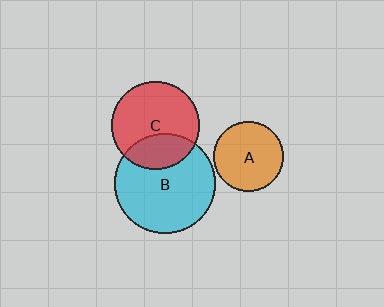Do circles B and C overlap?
Yes.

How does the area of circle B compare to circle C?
Approximately 1.3 times.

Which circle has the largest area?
Circle B (cyan).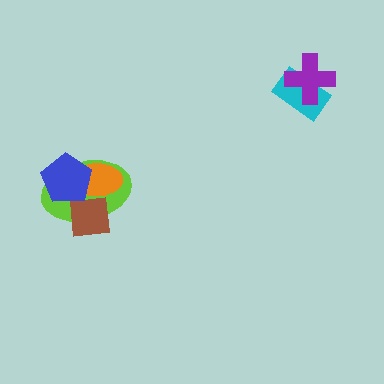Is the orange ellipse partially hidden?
Yes, it is partially covered by another shape.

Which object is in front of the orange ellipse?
The blue pentagon is in front of the orange ellipse.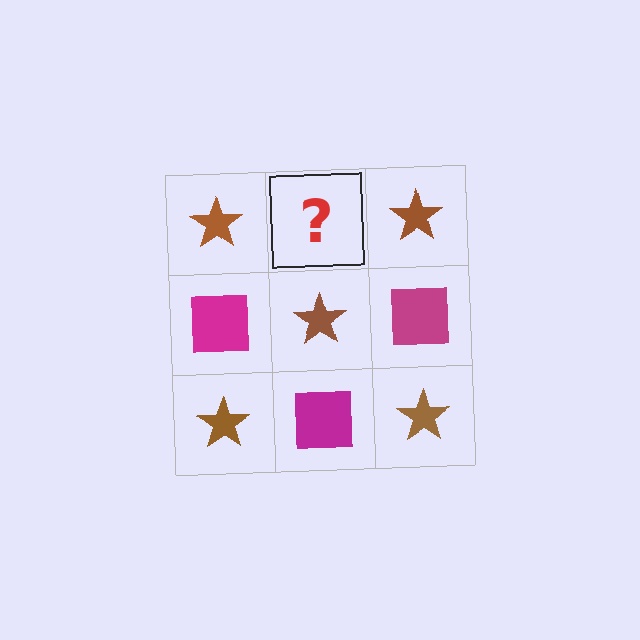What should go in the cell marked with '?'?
The missing cell should contain a magenta square.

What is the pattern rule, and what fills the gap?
The rule is that it alternates brown star and magenta square in a checkerboard pattern. The gap should be filled with a magenta square.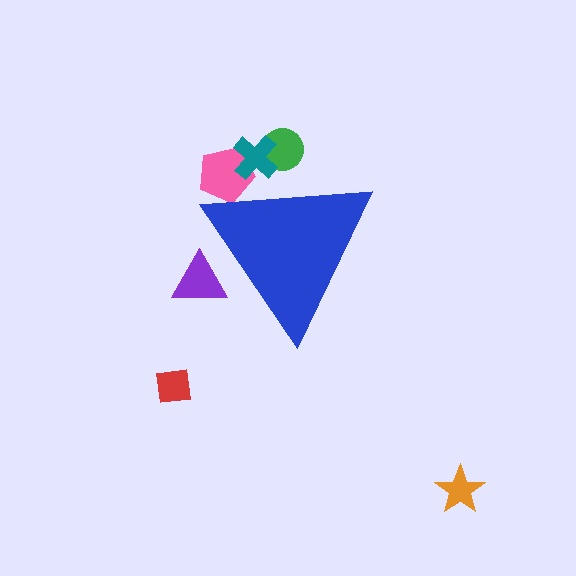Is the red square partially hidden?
No, the red square is fully visible.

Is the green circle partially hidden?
Yes, the green circle is partially hidden behind the blue triangle.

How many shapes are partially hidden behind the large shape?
4 shapes are partially hidden.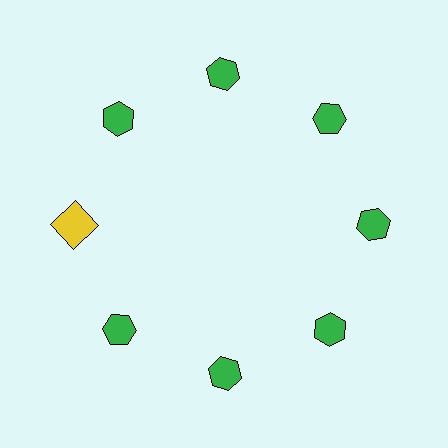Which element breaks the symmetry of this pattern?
The yellow square at roughly the 9 o'clock position breaks the symmetry. All other shapes are green hexagons.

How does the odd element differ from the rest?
It differs in both color (yellow instead of green) and shape (square instead of hexagon).